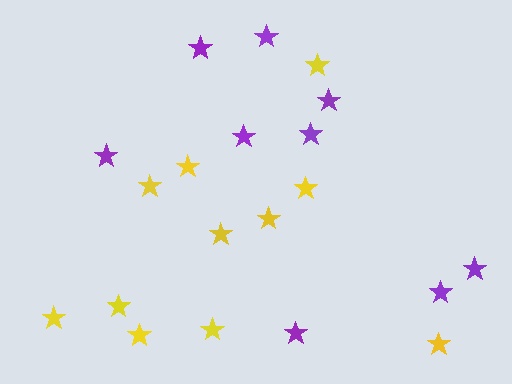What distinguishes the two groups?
There are 2 groups: one group of yellow stars (11) and one group of purple stars (9).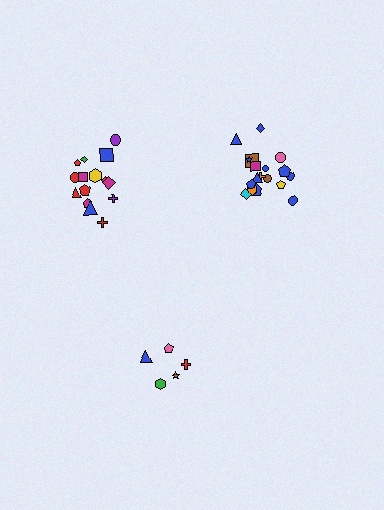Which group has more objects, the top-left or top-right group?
The top-right group.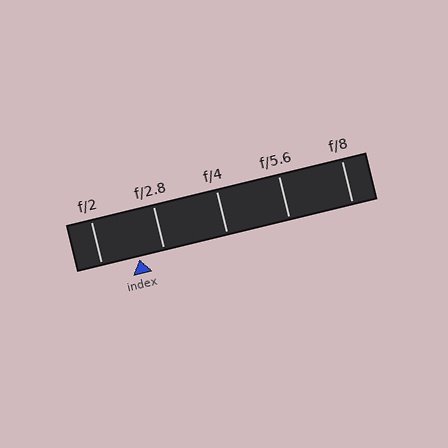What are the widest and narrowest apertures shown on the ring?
The widest aperture shown is f/2 and the narrowest is f/8.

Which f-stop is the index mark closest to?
The index mark is closest to f/2.8.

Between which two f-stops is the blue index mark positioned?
The index mark is between f/2 and f/2.8.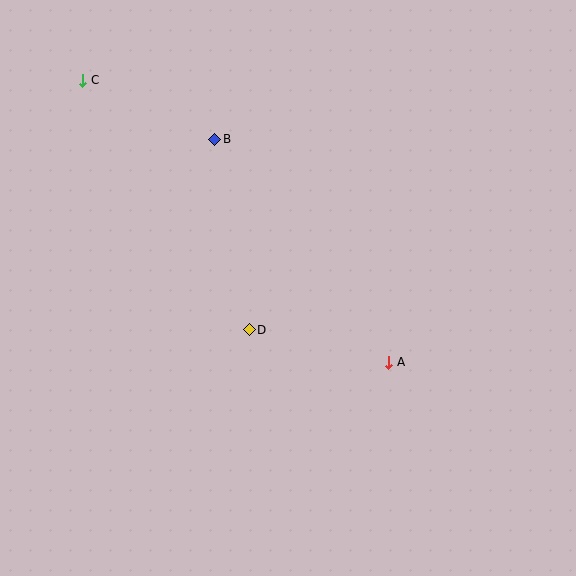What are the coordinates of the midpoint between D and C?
The midpoint between D and C is at (166, 205).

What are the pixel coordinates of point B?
Point B is at (215, 139).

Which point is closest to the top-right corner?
Point B is closest to the top-right corner.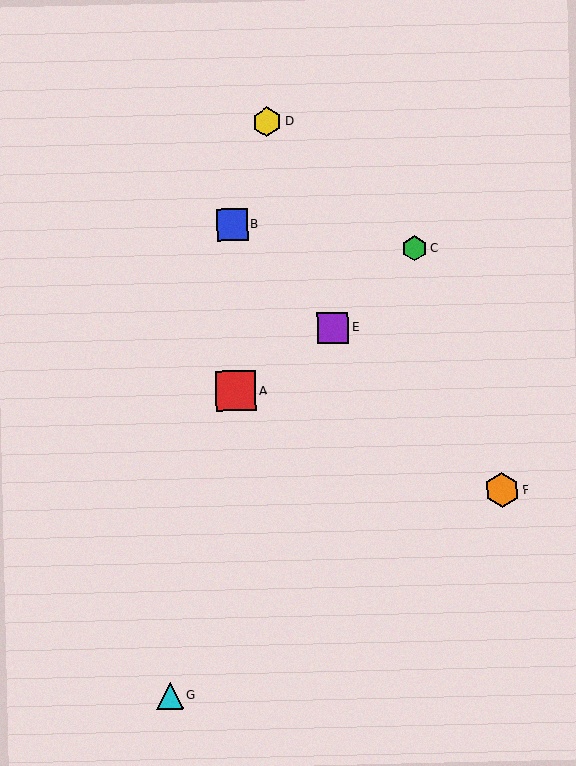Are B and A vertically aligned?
Yes, both are at x≈232.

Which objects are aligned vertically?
Objects A, B are aligned vertically.